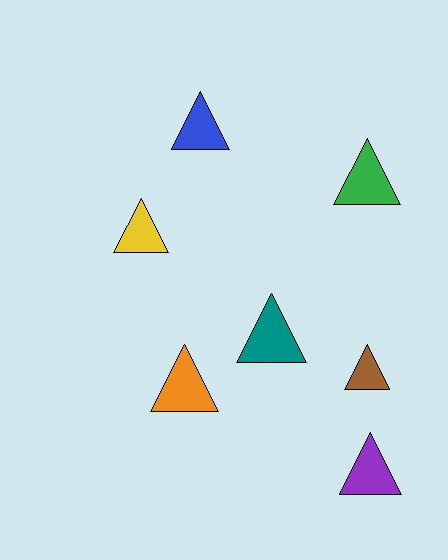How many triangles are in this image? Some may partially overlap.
There are 7 triangles.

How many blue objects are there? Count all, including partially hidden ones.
There is 1 blue object.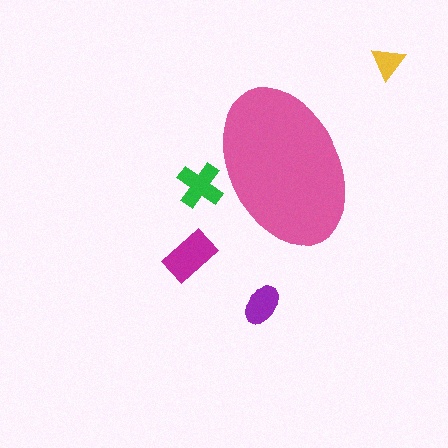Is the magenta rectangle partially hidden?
No, the magenta rectangle is fully visible.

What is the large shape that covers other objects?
A pink ellipse.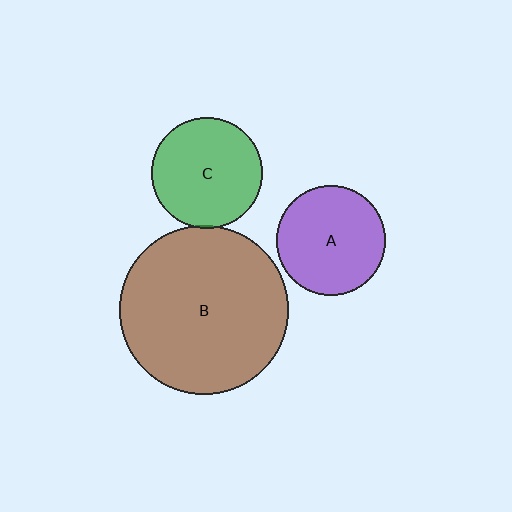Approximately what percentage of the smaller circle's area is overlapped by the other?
Approximately 5%.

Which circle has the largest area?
Circle B (brown).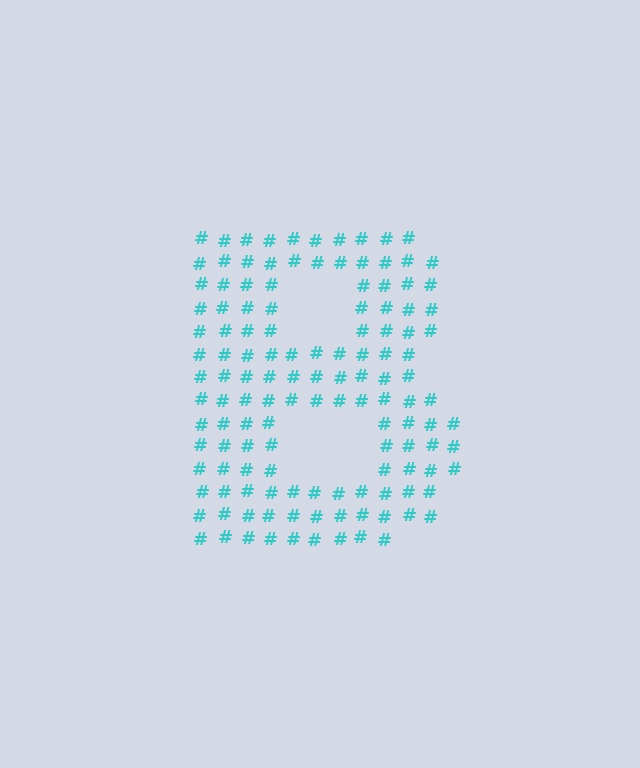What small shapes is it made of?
It is made of small hash symbols.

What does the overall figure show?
The overall figure shows the letter B.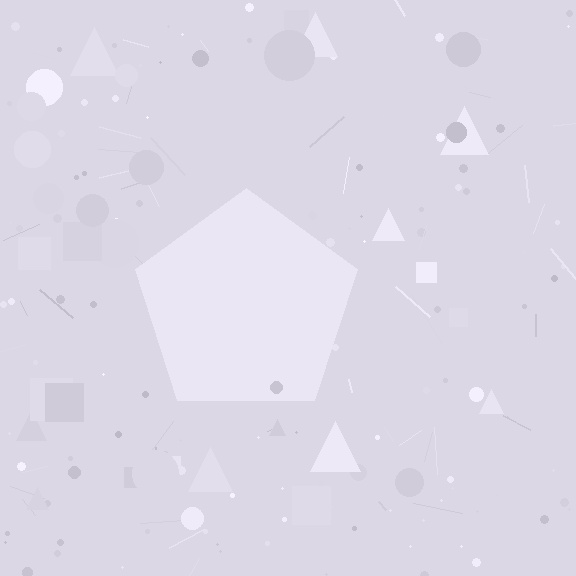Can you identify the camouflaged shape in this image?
The camouflaged shape is a pentagon.